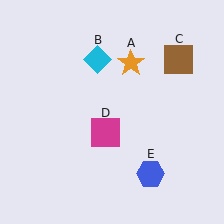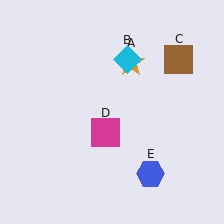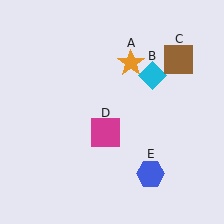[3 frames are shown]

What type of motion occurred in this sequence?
The cyan diamond (object B) rotated clockwise around the center of the scene.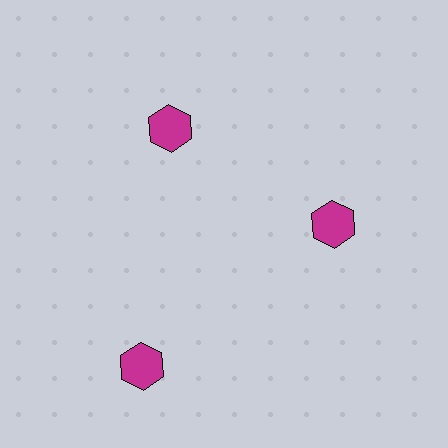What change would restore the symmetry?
The symmetry would be restored by moving it inward, back onto the ring so that all 3 hexagons sit at equal angles and equal distance from the center.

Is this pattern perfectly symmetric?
No. The 3 magenta hexagons are arranged in a ring, but one element near the 7 o'clock position is pushed outward from the center, breaking the 3-fold rotational symmetry.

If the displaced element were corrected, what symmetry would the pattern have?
It would have 3-fold rotational symmetry — the pattern would map onto itself every 120 degrees.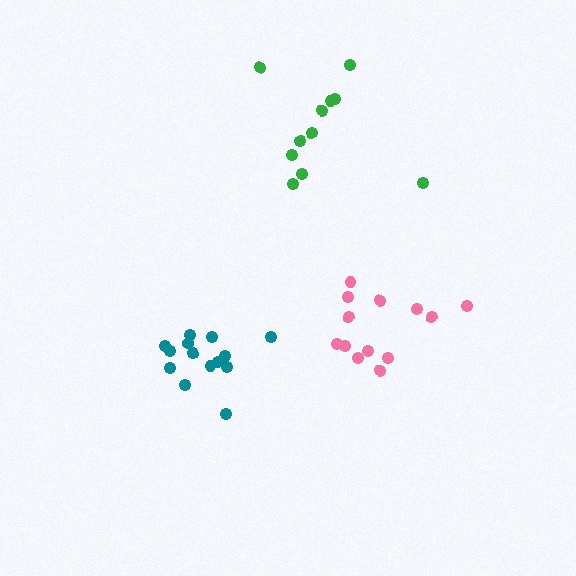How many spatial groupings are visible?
There are 3 spatial groupings.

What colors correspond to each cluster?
The clusters are colored: teal, green, pink.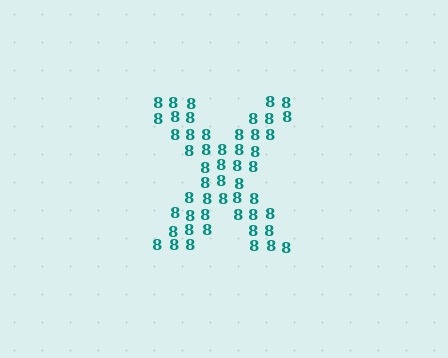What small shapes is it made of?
It is made of small digit 8's.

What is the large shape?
The large shape is the letter X.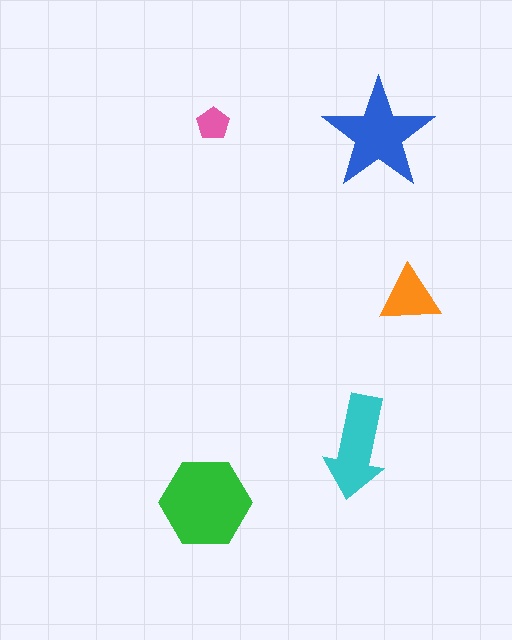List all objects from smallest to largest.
The pink pentagon, the orange triangle, the cyan arrow, the blue star, the green hexagon.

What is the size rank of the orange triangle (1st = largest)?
4th.